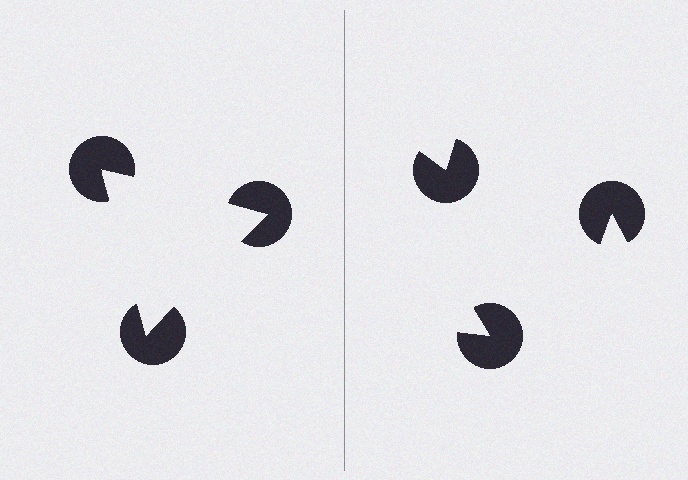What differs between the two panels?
The pac-man discs are positioned identically on both sides; only the wedge orientations differ. On the left they align to a triangle; on the right they are misaligned.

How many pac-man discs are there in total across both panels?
6 — 3 on each side.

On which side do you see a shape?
An illusory triangle appears on the left side. On the right side the wedge cuts are rotated, so no coherent shape forms.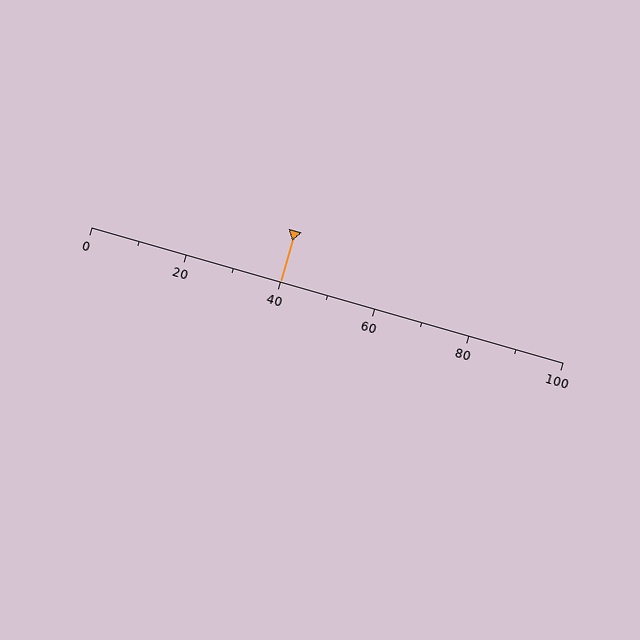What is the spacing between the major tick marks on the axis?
The major ticks are spaced 20 apart.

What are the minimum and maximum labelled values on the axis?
The axis runs from 0 to 100.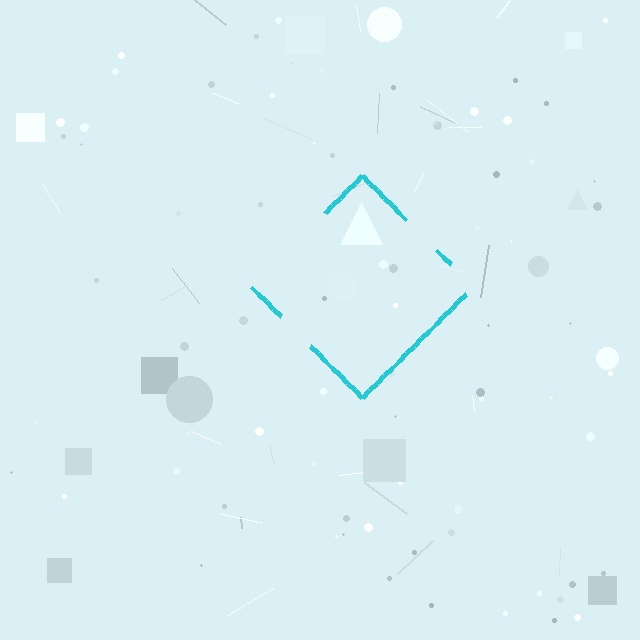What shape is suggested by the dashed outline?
The dashed outline suggests a diamond.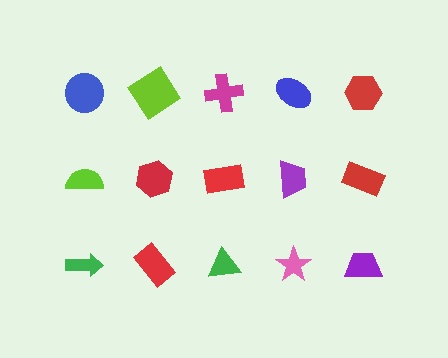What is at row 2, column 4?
A purple trapezoid.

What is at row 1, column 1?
A blue circle.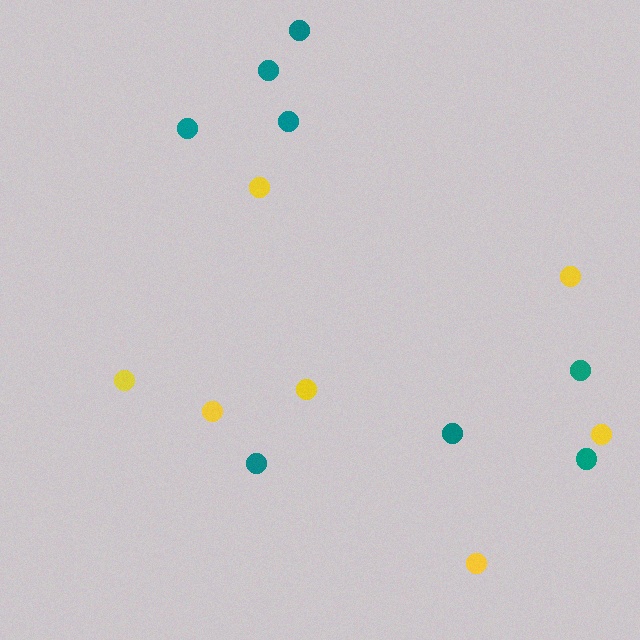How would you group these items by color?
There are 2 groups: one group of teal circles (8) and one group of yellow circles (7).